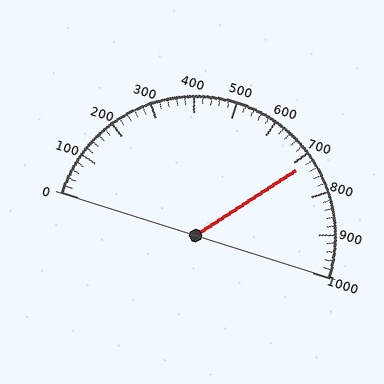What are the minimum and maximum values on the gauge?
The gauge ranges from 0 to 1000.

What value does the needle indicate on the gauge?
The needle indicates approximately 720.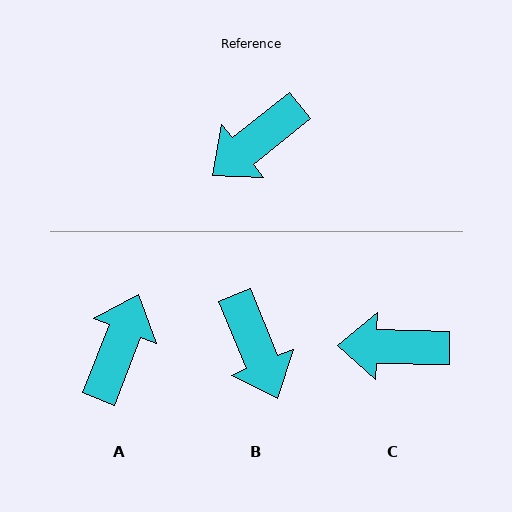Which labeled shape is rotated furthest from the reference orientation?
A, about 150 degrees away.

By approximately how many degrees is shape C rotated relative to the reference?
Approximately 40 degrees clockwise.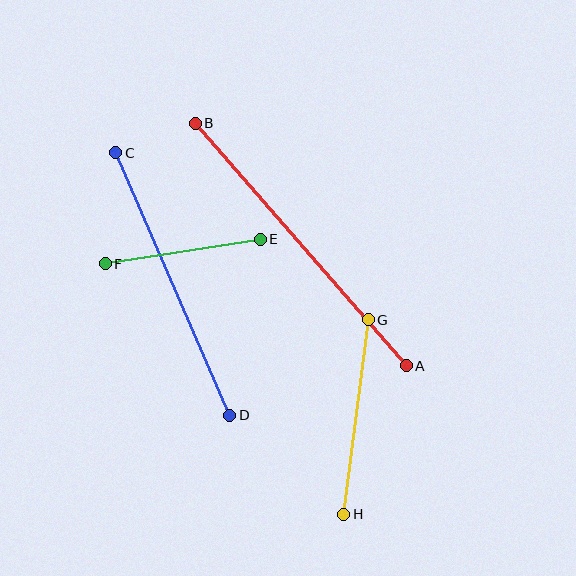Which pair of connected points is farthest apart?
Points A and B are farthest apart.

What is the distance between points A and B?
The distance is approximately 321 pixels.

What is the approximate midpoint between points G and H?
The midpoint is at approximately (356, 417) pixels.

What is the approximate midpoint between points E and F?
The midpoint is at approximately (183, 252) pixels.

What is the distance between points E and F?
The distance is approximately 157 pixels.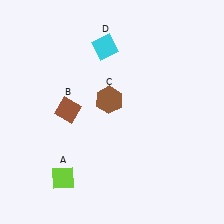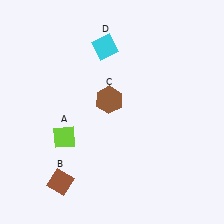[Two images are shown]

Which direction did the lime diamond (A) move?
The lime diamond (A) moved up.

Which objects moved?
The objects that moved are: the lime diamond (A), the brown diamond (B).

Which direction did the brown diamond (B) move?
The brown diamond (B) moved down.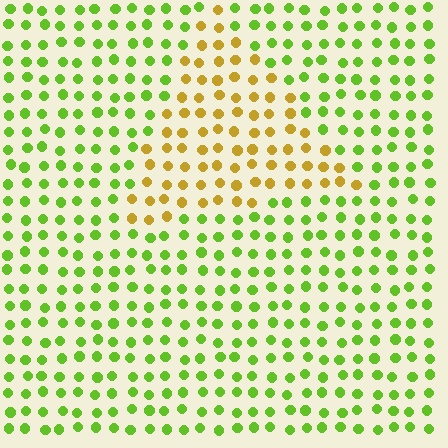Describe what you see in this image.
The image is filled with small lime elements in a uniform arrangement. A triangle-shaped region is visible where the elements are tinted to a slightly different hue, forming a subtle color boundary.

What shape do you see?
I see a triangle.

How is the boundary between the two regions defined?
The boundary is defined purely by a slight shift in hue (about 51 degrees). Spacing, size, and orientation are identical on both sides.